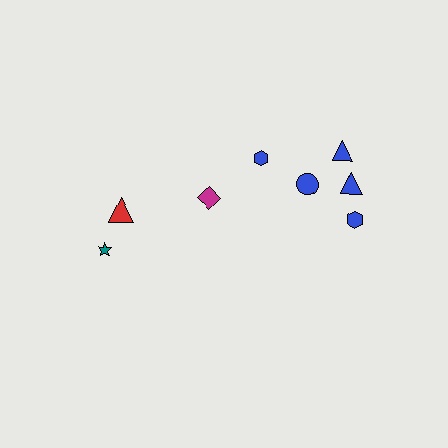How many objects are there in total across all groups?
There are 8 objects.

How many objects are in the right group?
There are 5 objects.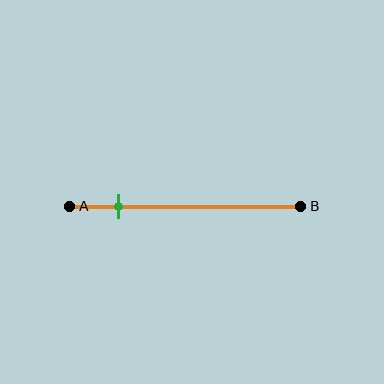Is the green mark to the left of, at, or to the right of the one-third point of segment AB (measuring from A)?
The green mark is to the left of the one-third point of segment AB.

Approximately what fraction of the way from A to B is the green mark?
The green mark is approximately 20% of the way from A to B.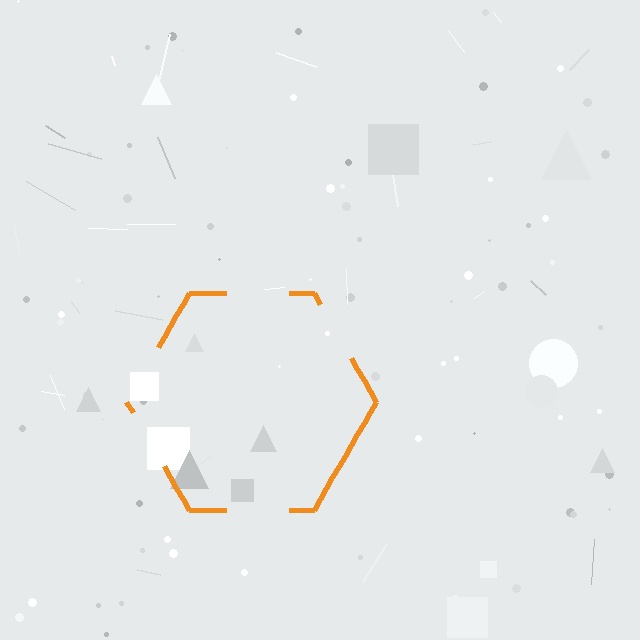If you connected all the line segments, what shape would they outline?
They would outline a hexagon.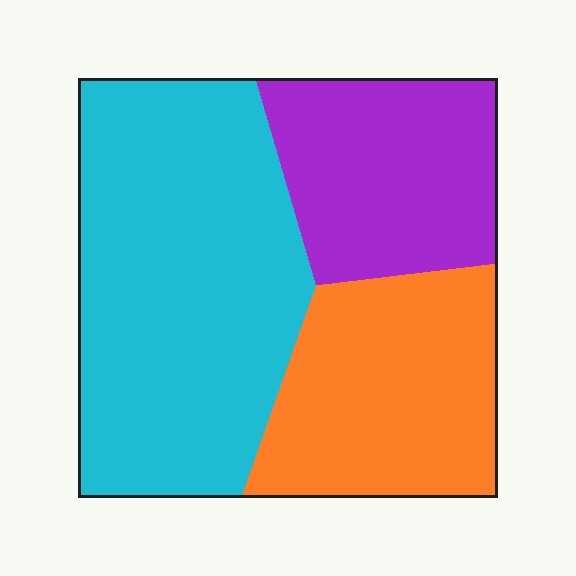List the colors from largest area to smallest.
From largest to smallest: cyan, orange, purple.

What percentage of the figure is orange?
Orange covers 28% of the figure.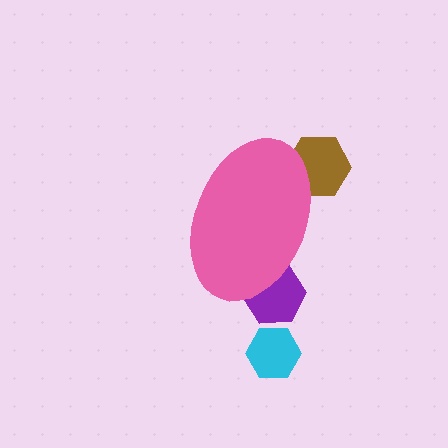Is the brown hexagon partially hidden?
Yes, the brown hexagon is partially hidden behind the pink ellipse.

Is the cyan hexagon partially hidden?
No, the cyan hexagon is fully visible.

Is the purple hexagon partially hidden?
Yes, the purple hexagon is partially hidden behind the pink ellipse.